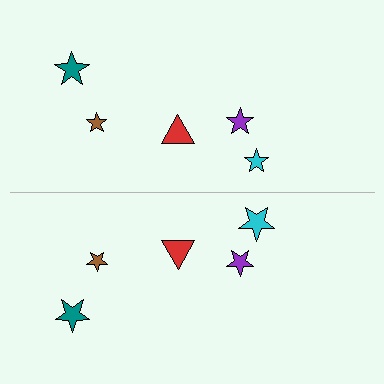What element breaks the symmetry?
The cyan star on the bottom side has a different size than its mirror counterpart.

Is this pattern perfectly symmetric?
No, the pattern is not perfectly symmetric. The cyan star on the bottom side has a different size than its mirror counterpart.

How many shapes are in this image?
There are 10 shapes in this image.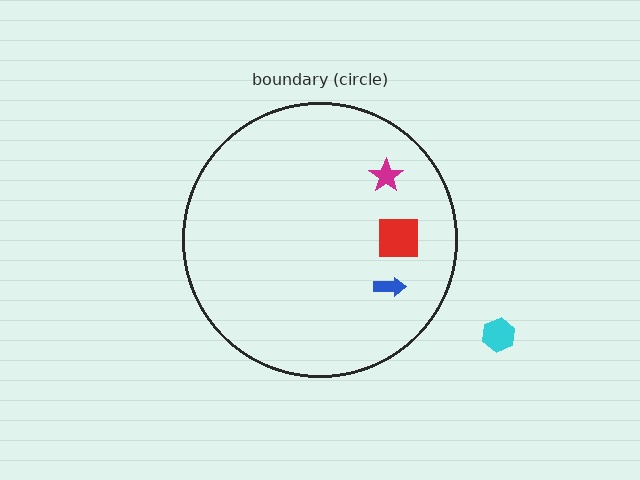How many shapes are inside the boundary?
3 inside, 1 outside.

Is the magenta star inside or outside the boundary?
Inside.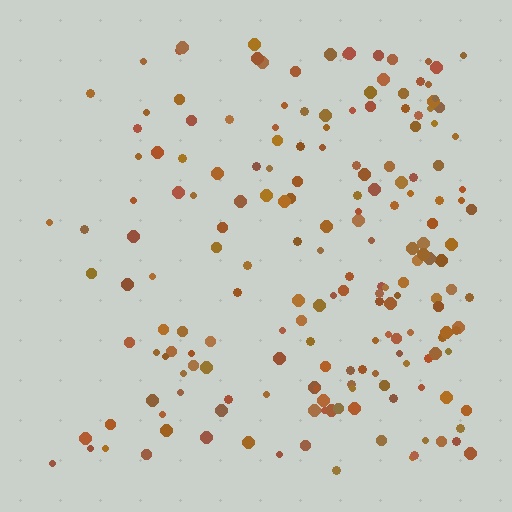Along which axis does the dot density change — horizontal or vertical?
Horizontal.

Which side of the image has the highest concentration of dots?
The right.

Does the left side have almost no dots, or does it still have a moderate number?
Still a moderate number, just noticeably fewer than the right.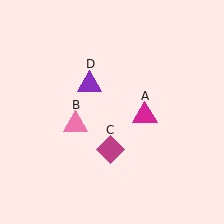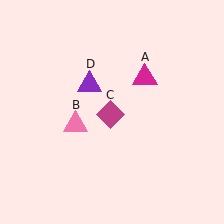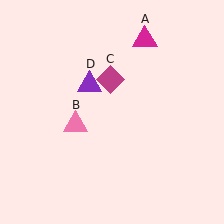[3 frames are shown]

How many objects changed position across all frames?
2 objects changed position: magenta triangle (object A), magenta diamond (object C).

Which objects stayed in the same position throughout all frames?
Pink triangle (object B) and purple triangle (object D) remained stationary.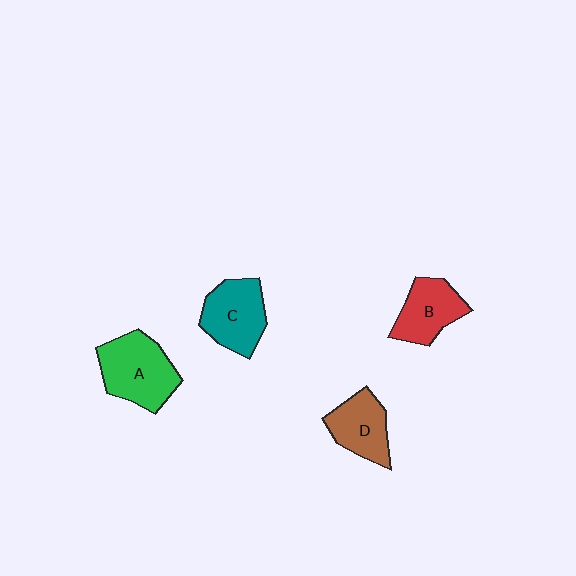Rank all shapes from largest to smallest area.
From largest to smallest: A (green), C (teal), B (red), D (brown).